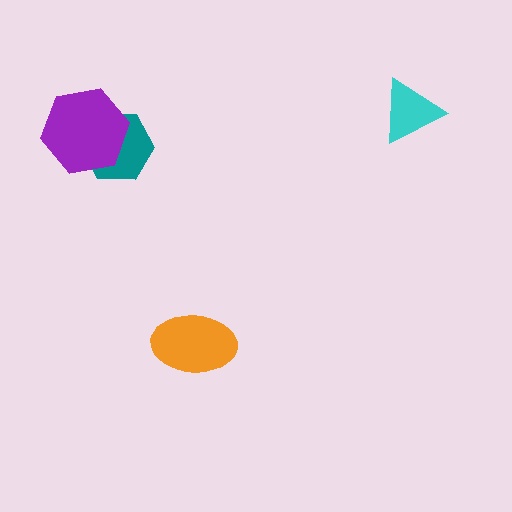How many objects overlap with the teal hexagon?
1 object overlaps with the teal hexagon.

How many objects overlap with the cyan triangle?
0 objects overlap with the cyan triangle.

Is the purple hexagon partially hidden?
No, no other shape covers it.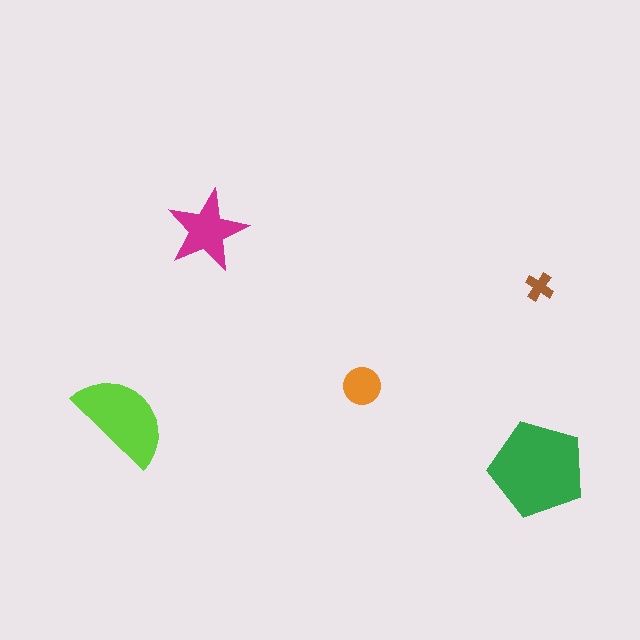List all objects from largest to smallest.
The green pentagon, the lime semicircle, the magenta star, the orange circle, the brown cross.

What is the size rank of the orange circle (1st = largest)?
4th.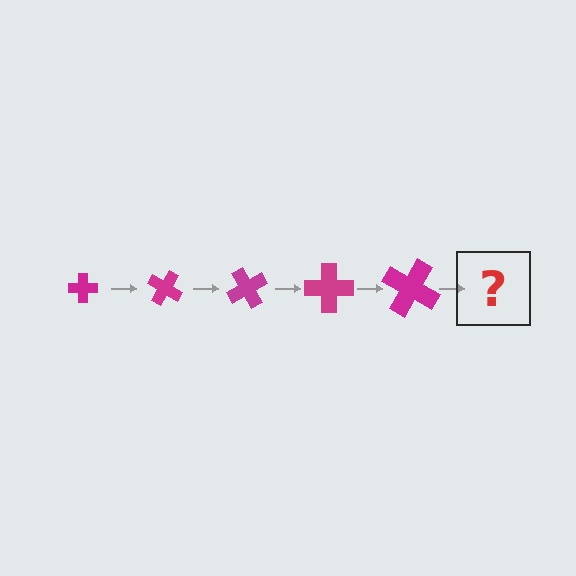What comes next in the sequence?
The next element should be a cross, larger than the previous one and rotated 150 degrees from the start.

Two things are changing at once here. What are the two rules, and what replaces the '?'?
The two rules are that the cross grows larger each step and it rotates 30 degrees each step. The '?' should be a cross, larger than the previous one and rotated 150 degrees from the start.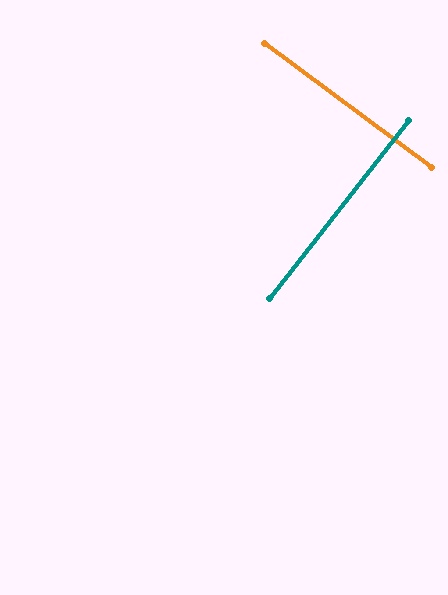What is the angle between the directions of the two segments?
Approximately 88 degrees.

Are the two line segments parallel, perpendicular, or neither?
Perpendicular — they meet at approximately 88°.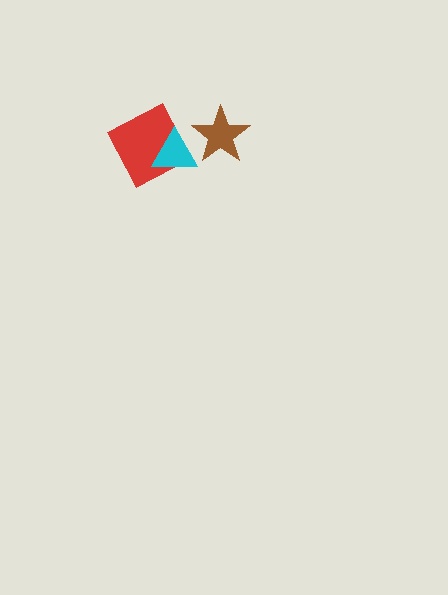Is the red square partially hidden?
Yes, it is partially covered by another shape.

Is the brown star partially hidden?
Yes, it is partially covered by another shape.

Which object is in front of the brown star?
The cyan triangle is in front of the brown star.